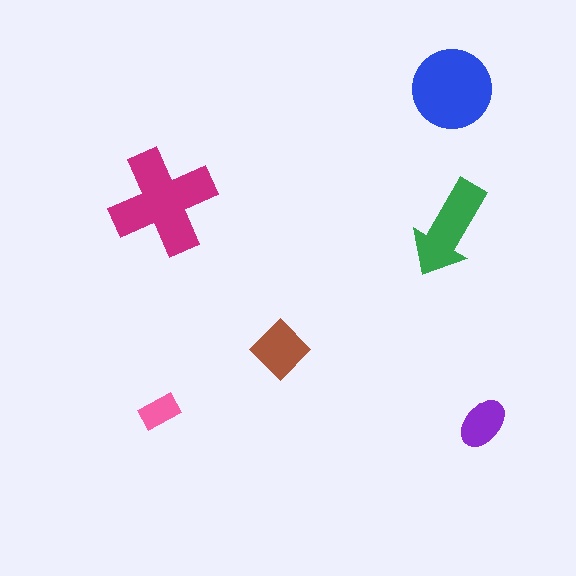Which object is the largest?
The magenta cross.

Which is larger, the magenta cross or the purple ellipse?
The magenta cross.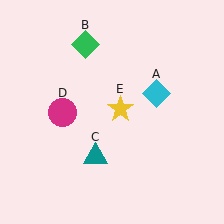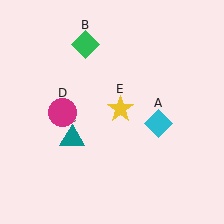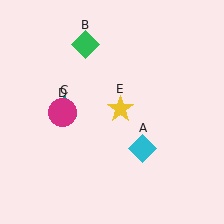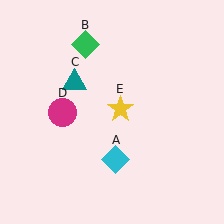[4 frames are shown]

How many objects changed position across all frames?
2 objects changed position: cyan diamond (object A), teal triangle (object C).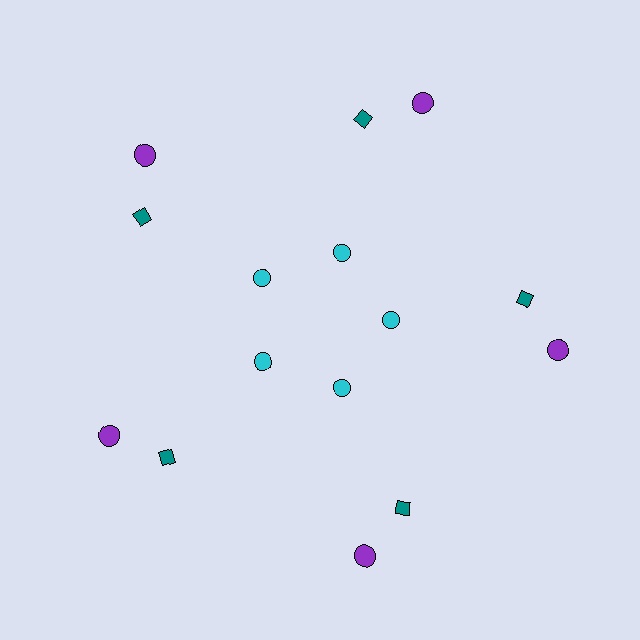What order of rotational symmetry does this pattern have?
This pattern has 5-fold rotational symmetry.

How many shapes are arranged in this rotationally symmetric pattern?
There are 15 shapes, arranged in 5 groups of 3.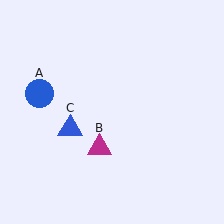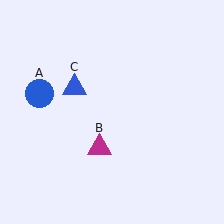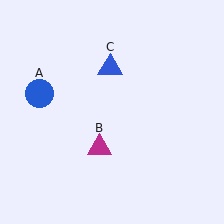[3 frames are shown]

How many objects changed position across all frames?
1 object changed position: blue triangle (object C).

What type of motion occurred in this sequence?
The blue triangle (object C) rotated clockwise around the center of the scene.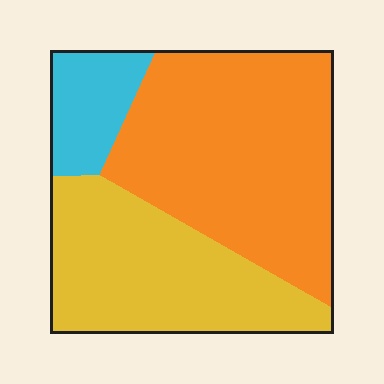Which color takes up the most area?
Orange, at roughly 50%.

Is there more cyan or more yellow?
Yellow.